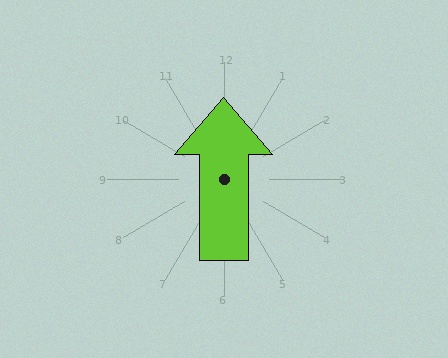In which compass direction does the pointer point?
North.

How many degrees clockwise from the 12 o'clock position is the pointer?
Approximately 360 degrees.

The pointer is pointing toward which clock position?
Roughly 12 o'clock.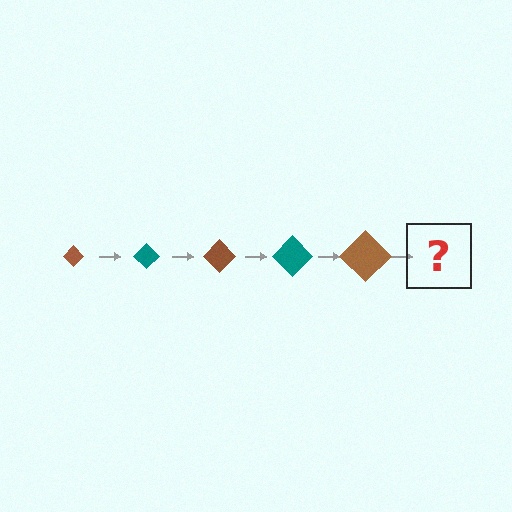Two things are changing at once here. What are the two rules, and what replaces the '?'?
The two rules are that the diamond grows larger each step and the color cycles through brown and teal. The '?' should be a teal diamond, larger than the previous one.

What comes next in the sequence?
The next element should be a teal diamond, larger than the previous one.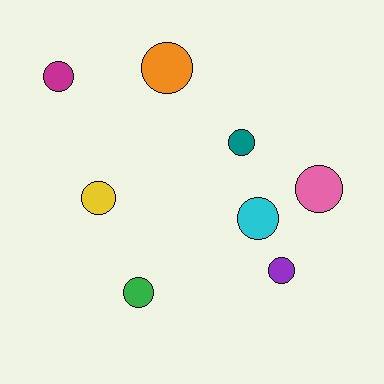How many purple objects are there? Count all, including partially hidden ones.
There is 1 purple object.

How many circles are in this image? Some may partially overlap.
There are 8 circles.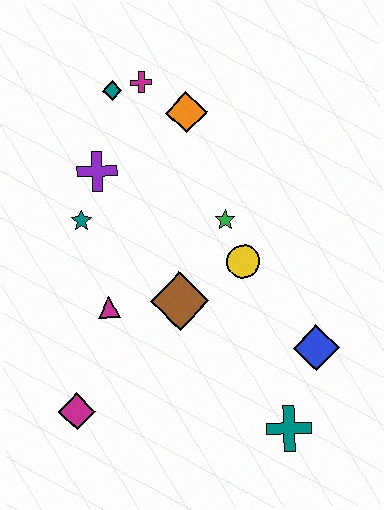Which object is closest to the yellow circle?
The green star is closest to the yellow circle.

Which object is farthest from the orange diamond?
The teal cross is farthest from the orange diamond.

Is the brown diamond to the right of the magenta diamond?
Yes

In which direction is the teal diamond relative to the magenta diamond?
The teal diamond is above the magenta diamond.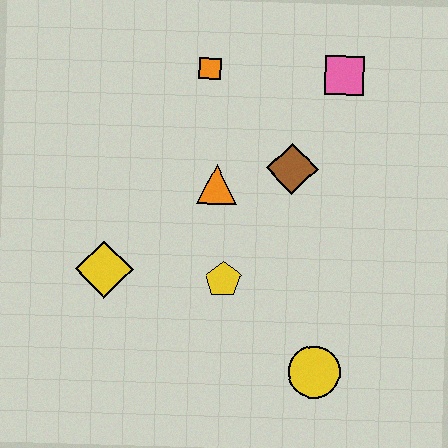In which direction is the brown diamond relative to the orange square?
The brown diamond is below the orange square.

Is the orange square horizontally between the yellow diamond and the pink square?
Yes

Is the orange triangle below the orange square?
Yes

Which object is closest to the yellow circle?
The yellow pentagon is closest to the yellow circle.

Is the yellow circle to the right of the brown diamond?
Yes